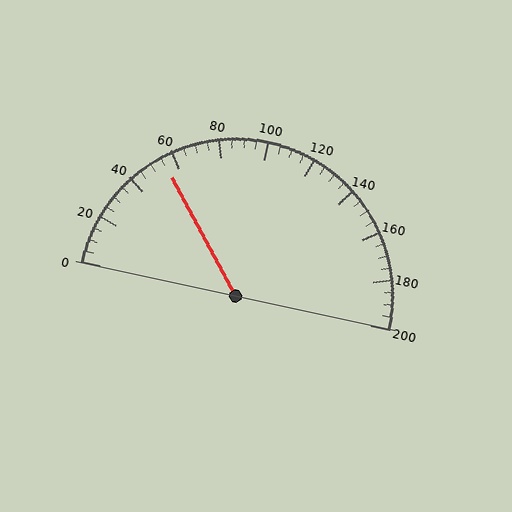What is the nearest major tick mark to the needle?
The nearest major tick mark is 60.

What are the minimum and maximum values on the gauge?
The gauge ranges from 0 to 200.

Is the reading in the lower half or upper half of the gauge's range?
The reading is in the lower half of the range (0 to 200).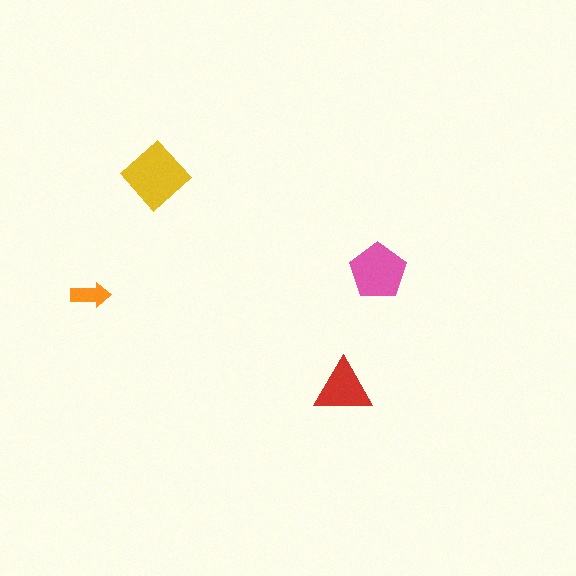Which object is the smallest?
The orange arrow.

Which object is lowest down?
The red triangle is bottommost.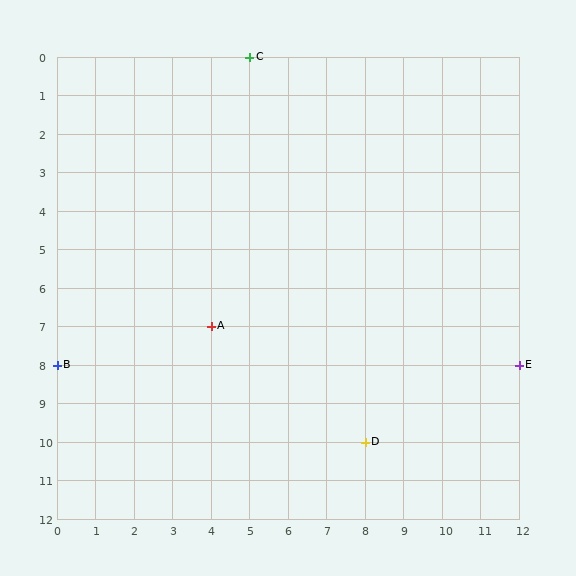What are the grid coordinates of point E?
Point E is at grid coordinates (12, 8).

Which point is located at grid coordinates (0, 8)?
Point B is at (0, 8).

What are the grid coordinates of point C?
Point C is at grid coordinates (5, 0).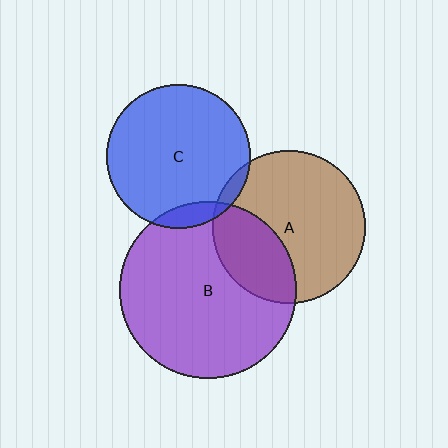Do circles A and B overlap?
Yes.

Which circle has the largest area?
Circle B (purple).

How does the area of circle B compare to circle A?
Approximately 1.3 times.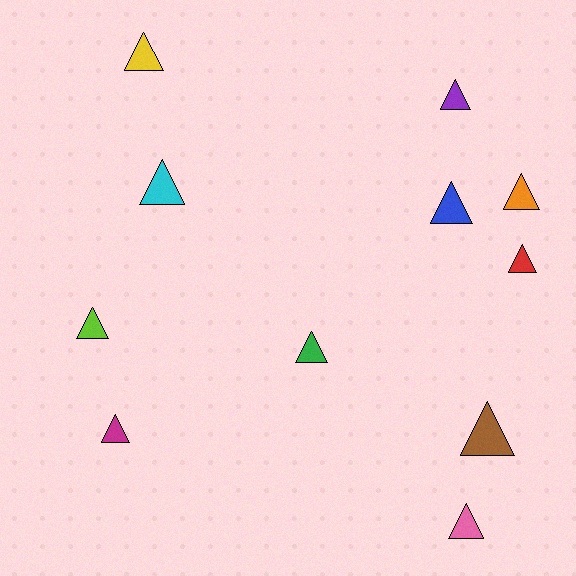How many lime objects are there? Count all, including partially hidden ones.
There is 1 lime object.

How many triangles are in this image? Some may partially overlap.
There are 11 triangles.